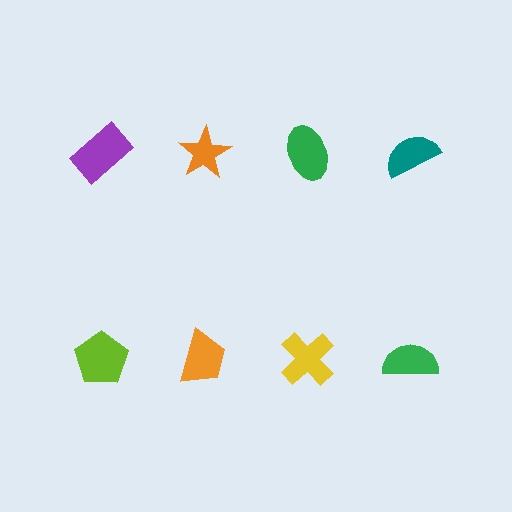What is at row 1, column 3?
A green ellipse.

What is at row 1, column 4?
A teal semicircle.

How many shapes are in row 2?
4 shapes.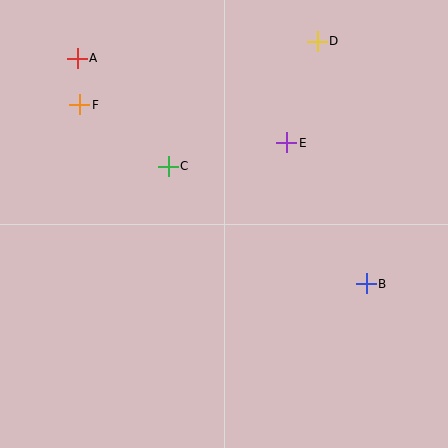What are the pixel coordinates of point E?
Point E is at (287, 143).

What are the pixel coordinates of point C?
Point C is at (168, 166).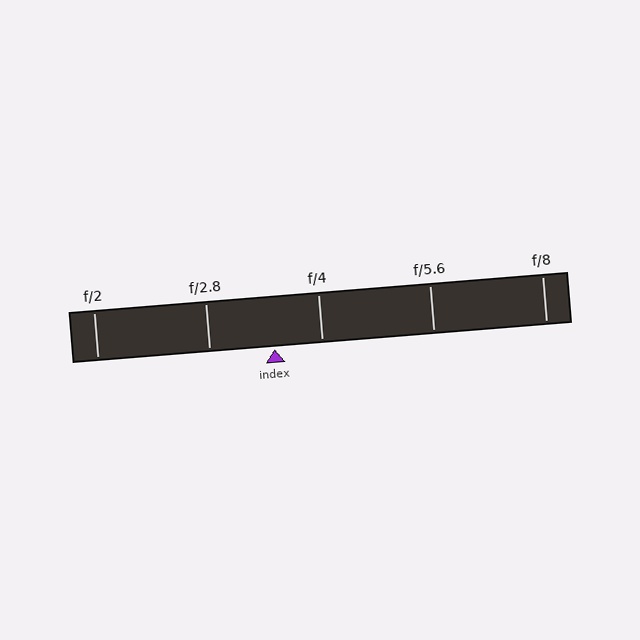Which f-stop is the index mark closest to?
The index mark is closest to f/4.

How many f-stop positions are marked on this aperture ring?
There are 5 f-stop positions marked.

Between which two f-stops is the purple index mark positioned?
The index mark is between f/2.8 and f/4.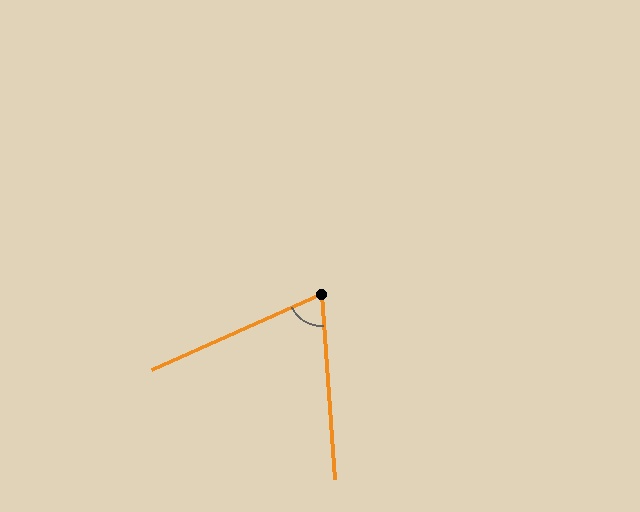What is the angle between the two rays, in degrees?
Approximately 70 degrees.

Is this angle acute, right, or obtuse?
It is acute.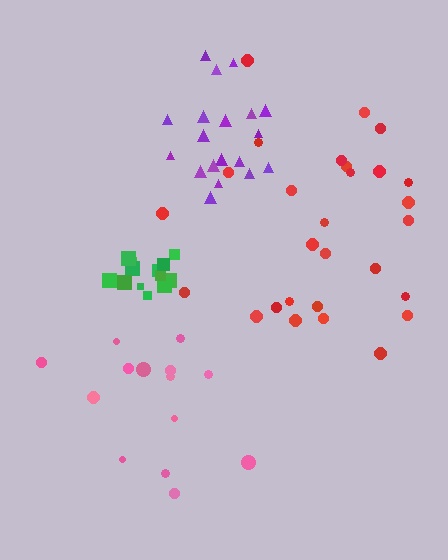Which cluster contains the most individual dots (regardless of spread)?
Red (28).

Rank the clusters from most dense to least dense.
green, purple, red, pink.